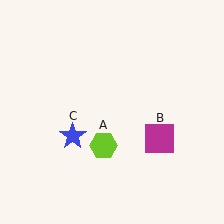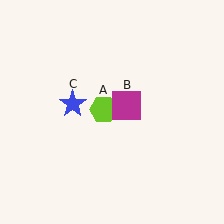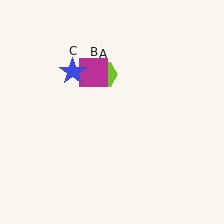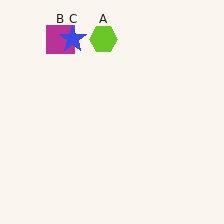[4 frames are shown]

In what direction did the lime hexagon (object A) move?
The lime hexagon (object A) moved up.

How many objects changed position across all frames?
3 objects changed position: lime hexagon (object A), magenta square (object B), blue star (object C).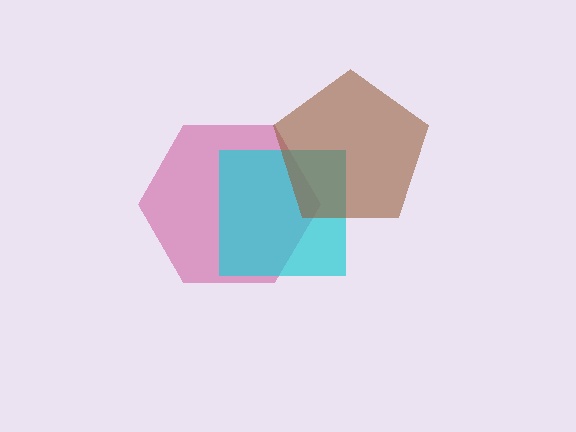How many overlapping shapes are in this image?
There are 3 overlapping shapes in the image.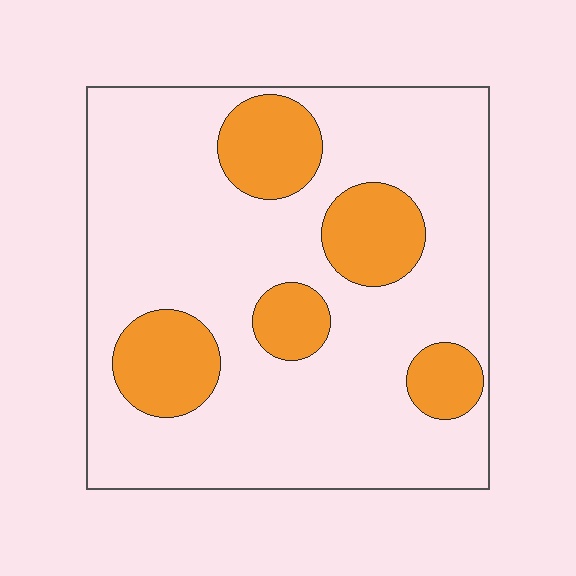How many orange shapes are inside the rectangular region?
5.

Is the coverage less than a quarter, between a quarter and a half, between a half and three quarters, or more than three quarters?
Less than a quarter.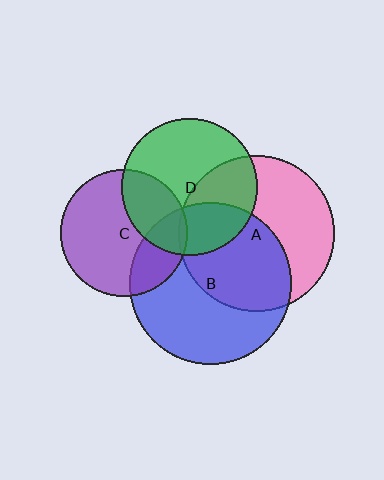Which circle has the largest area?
Circle B (blue).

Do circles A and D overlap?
Yes.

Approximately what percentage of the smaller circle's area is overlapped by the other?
Approximately 40%.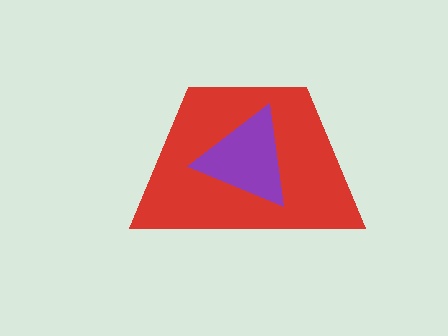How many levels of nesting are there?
2.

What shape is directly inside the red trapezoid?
The purple triangle.